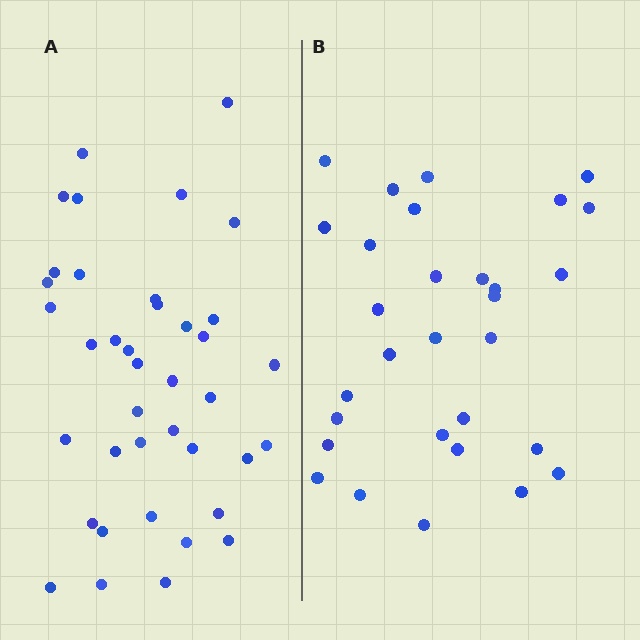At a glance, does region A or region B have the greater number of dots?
Region A (the left region) has more dots.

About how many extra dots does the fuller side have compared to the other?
Region A has roughly 8 or so more dots than region B.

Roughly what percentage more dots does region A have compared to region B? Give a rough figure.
About 30% more.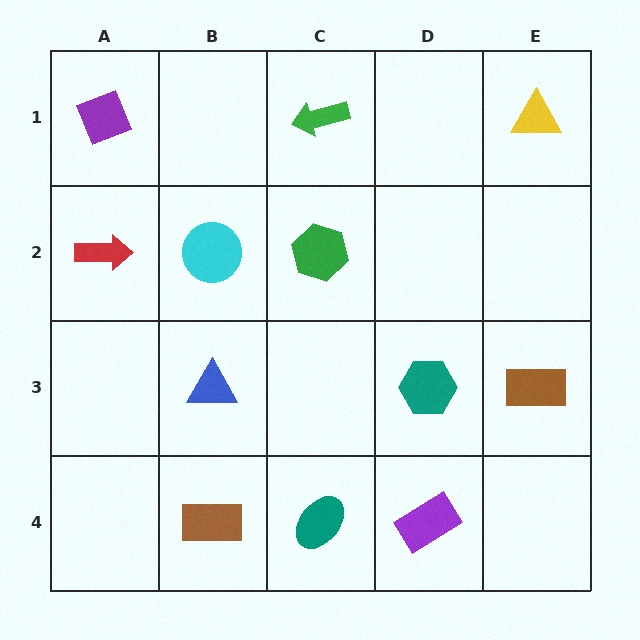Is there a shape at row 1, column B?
No, that cell is empty.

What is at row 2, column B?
A cyan circle.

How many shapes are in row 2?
3 shapes.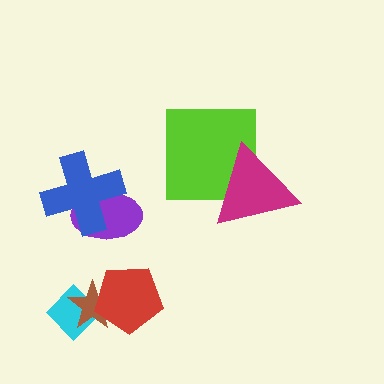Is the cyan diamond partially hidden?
Yes, it is partially covered by another shape.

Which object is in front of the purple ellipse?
The blue cross is in front of the purple ellipse.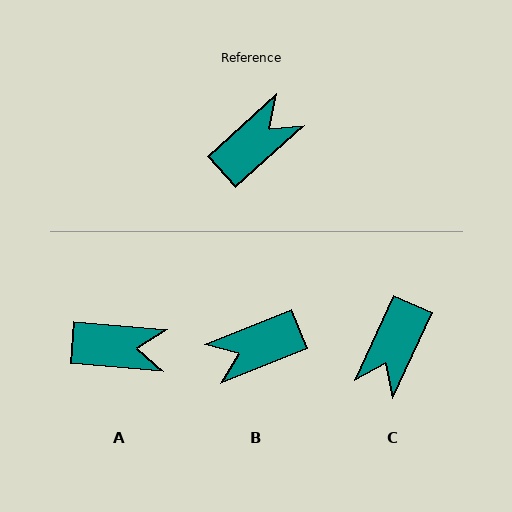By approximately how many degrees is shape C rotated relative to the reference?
Approximately 157 degrees clockwise.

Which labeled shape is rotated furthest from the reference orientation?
B, about 160 degrees away.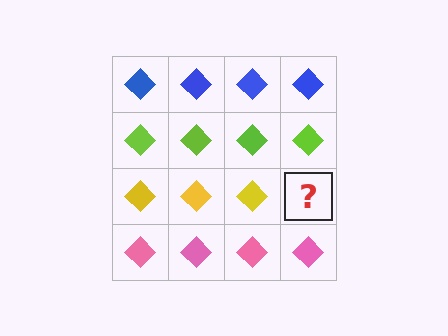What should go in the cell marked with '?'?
The missing cell should contain a yellow diamond.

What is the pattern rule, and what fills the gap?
The rule is that each row has a consistent color. The gap should be filled with a yellow diamond.